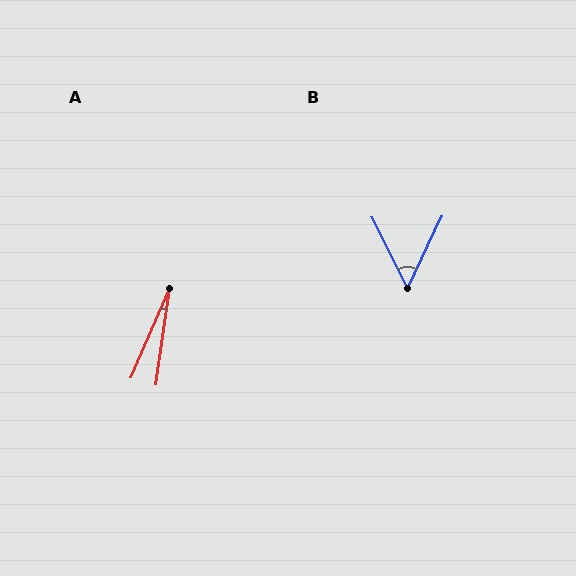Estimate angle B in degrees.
Approximately 52 degrees.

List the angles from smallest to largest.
A (15°), B (52°).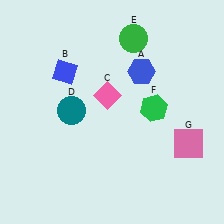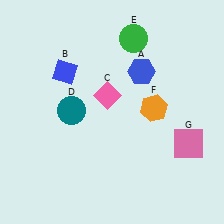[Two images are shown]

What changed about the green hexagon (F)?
In Image 1, F is green. In Image 2, it changed to orange.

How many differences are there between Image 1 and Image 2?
There is 1 difference between the two images.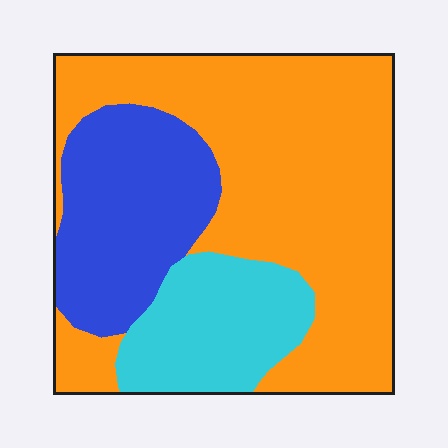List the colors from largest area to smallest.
From largest to smallest: orange, blue, cyan.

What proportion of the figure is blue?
Blue takes up about one quarter (1/4) of the figure.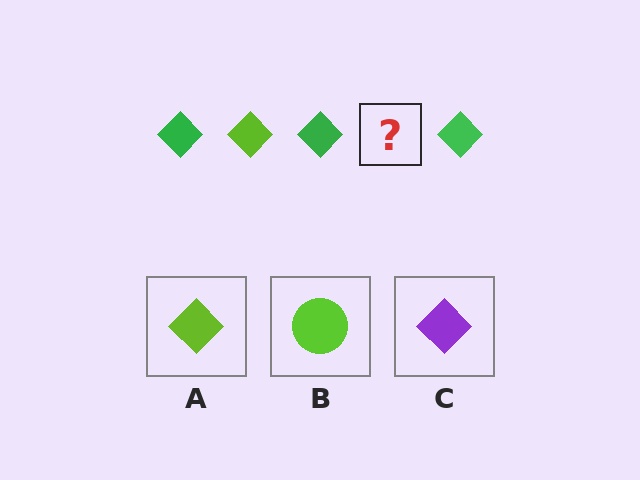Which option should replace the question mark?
Option A.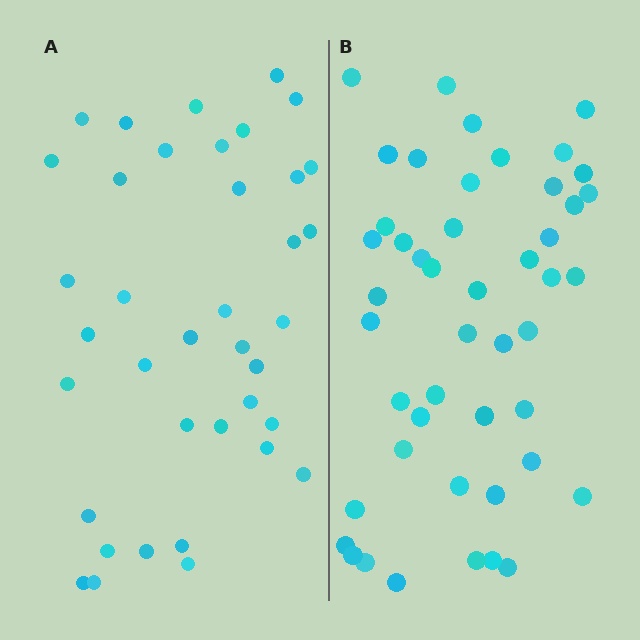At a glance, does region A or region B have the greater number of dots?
Region B (the right region) has more dots.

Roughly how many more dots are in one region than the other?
Region B has roughly 8 or so more dots than region A.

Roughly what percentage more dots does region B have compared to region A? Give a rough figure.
About 25% more.